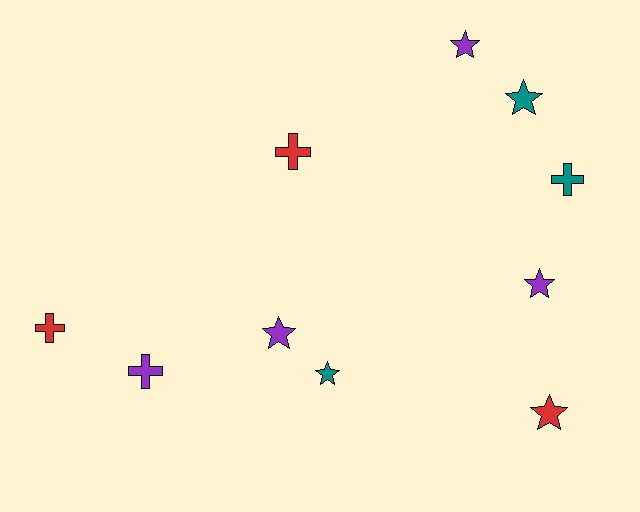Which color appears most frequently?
Purple, with 4 objects.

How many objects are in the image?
There are 10 objects.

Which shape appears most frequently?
Star, with 6 objects.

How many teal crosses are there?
There is 1 teal cross.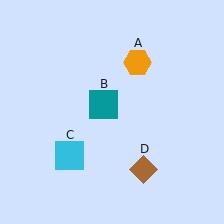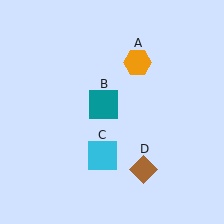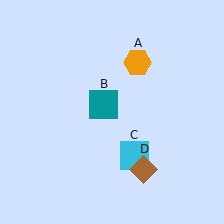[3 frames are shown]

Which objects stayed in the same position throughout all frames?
Orange hexagon (object A) and teal square (object B) and brown diamond (object D) remained stationary.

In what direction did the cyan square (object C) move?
The cyan square (object C) moved right.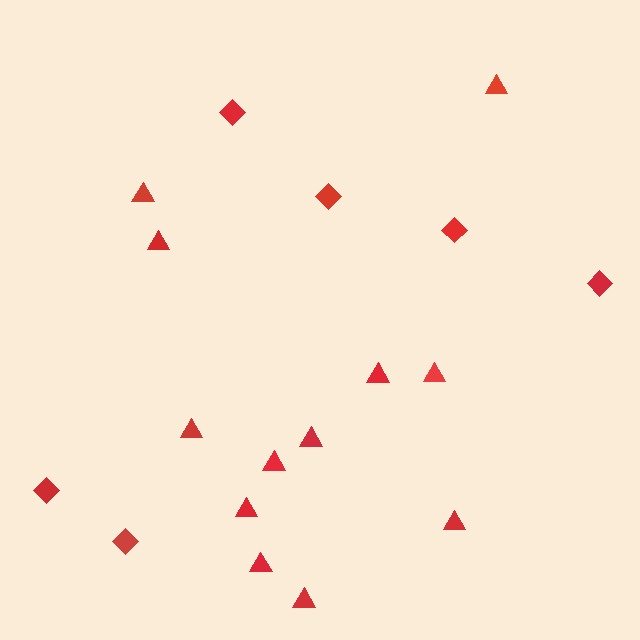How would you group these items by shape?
There are 2 groups: one group of diamonds (6) and one group of triangles (12).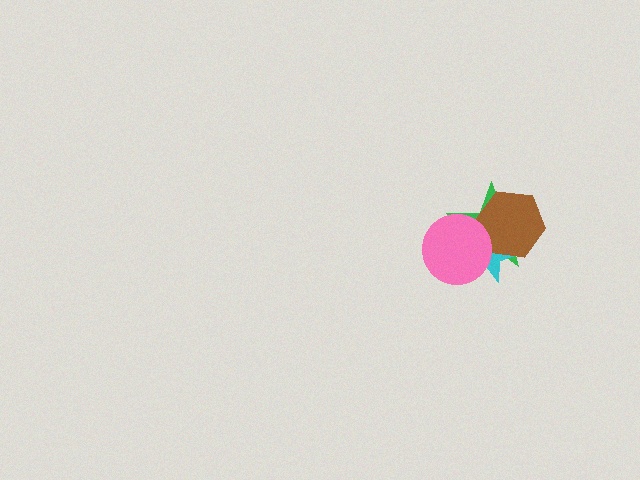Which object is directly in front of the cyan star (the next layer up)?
The brown hexagon is directly in front of the cyan star.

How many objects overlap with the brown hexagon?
3 objects overlap with the brown hexagon.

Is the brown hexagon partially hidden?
Yes, it is partially covered by another shape.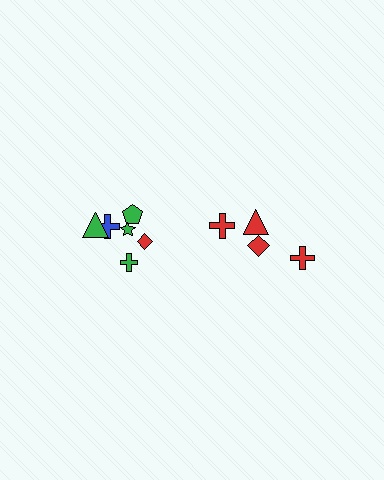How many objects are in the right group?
There are 4 objects.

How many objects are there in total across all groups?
There are 10 objects.